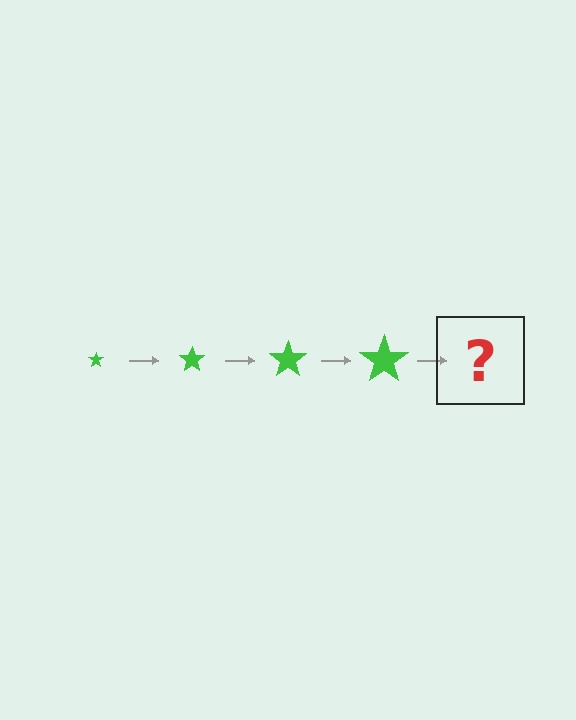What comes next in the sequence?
The next element should be a green star, larger than the previous one.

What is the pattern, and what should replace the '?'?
The pattern is that the star gets progressively larger each step. The '?' should be a green star, larger than the previous one.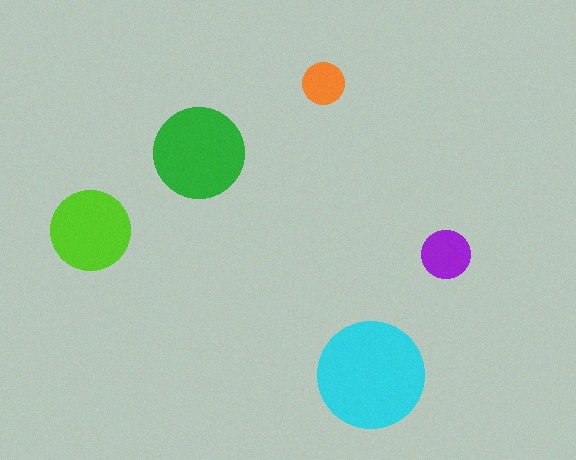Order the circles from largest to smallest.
the cyan one, the green one, the lime one, the purple one, the orange one.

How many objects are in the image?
There are 5 objects in the image.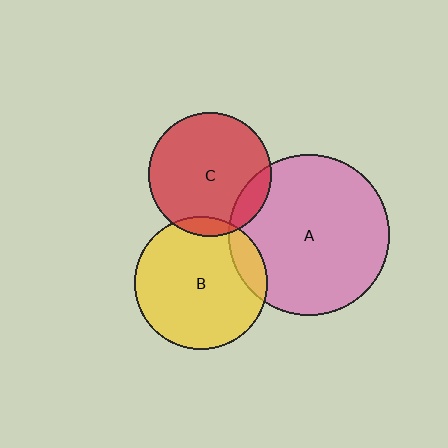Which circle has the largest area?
Circle A (pink).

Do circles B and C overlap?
Yes.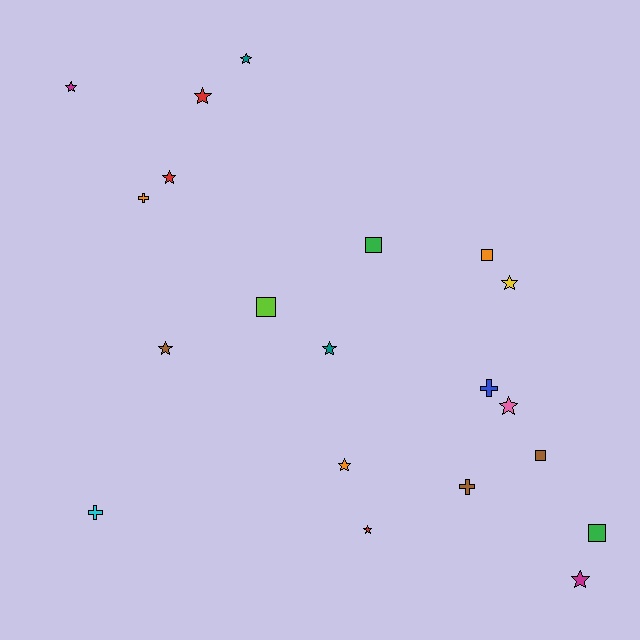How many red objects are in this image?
There are 3 red objects.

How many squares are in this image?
There are 5 squares.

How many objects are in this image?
There are 20 objects.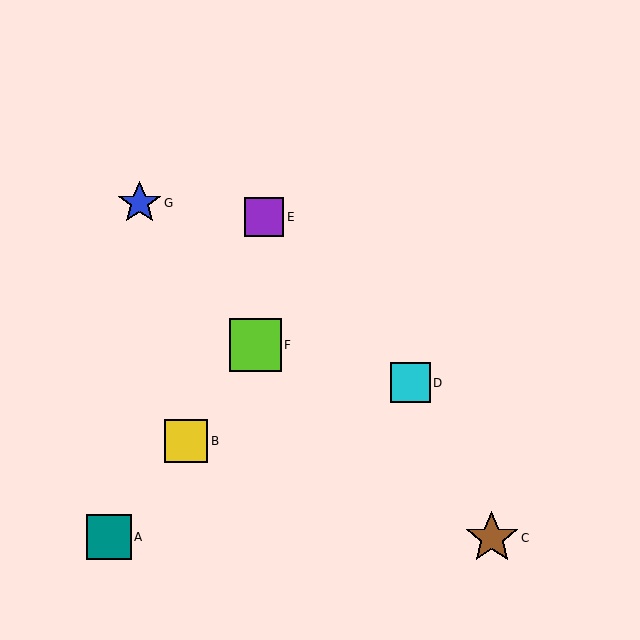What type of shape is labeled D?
Shape D is a cyan square.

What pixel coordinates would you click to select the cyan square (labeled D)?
Click at (410, 383) to select the cyan square D.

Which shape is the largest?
The brown star (labeled C) is the largest.